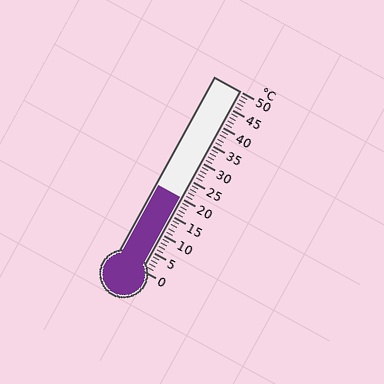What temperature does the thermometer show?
The thermometer shows approximately 20°C.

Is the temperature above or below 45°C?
The temperature is below 45°C.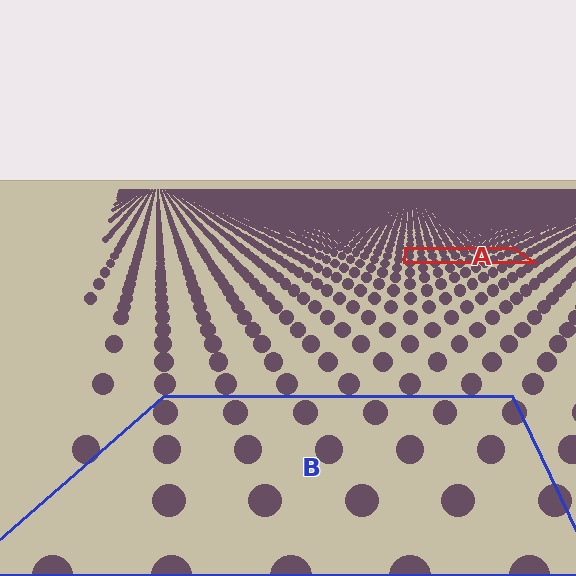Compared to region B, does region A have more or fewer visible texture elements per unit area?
Region A has more texture elements per unit area — they are packed more densely because it is farther away.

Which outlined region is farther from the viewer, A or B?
Region A is farther from the viewer — the texture elements inside it appear smaller and more densely packed.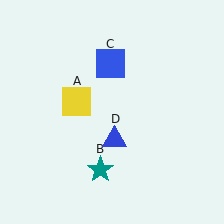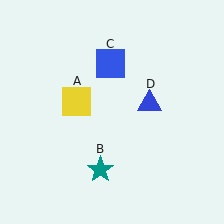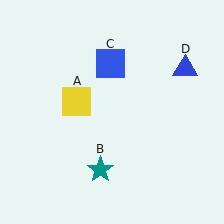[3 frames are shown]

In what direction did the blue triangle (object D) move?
The blue triangle (object D) moved up and to the right.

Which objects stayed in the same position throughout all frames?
Yellow square (object A) and teal star (object B) and blue square (object C) remained stationary.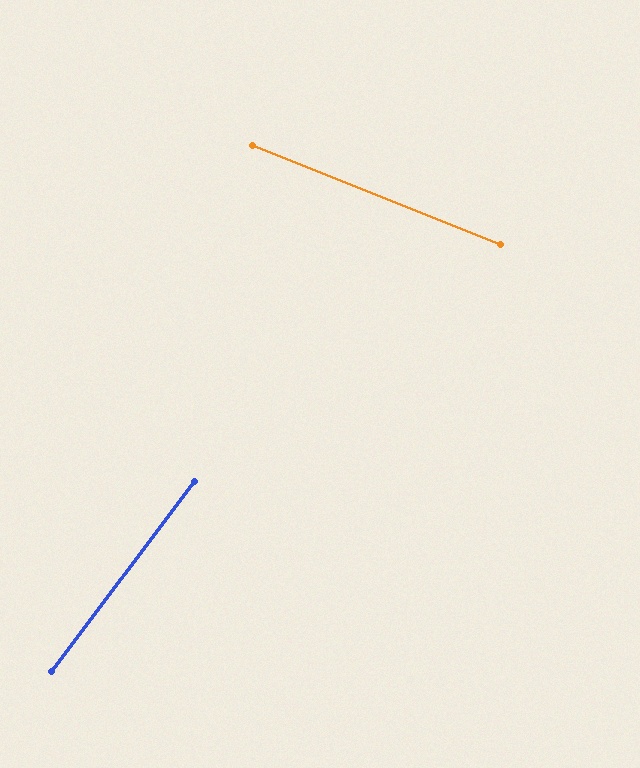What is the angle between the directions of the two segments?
Approximately 75 degrees.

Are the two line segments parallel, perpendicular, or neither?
Neither parallel nor perpendicular — they differ by about 75°.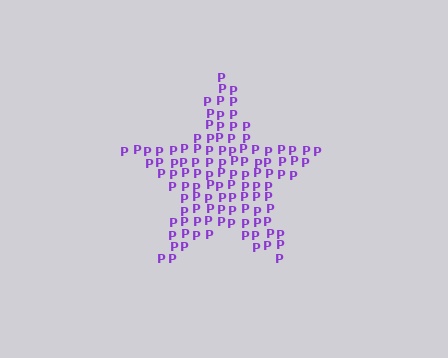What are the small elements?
The small elements are letter P's.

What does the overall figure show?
The overall figure shows a star.